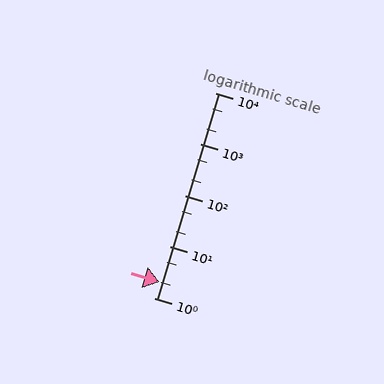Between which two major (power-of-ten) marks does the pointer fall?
The pointer is between 1 and 10.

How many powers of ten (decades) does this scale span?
The scale spans 4 decades, from 1 to 10000.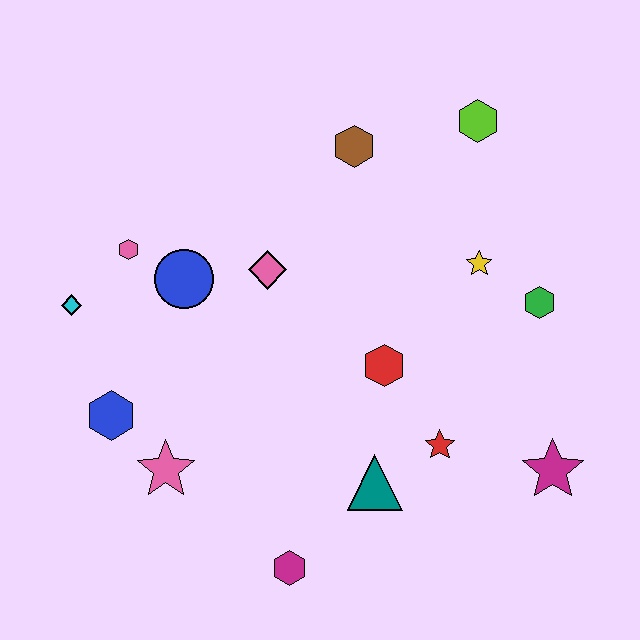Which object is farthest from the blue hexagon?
The lime hexagon is farthest from the blue hexagon.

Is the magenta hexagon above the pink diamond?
No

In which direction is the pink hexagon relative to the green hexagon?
The pink hexagon is to the left of the green hexagon.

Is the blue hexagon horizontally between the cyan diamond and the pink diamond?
Yes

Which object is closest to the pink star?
The blue hexagon is closest to the pink star.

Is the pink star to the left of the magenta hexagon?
Yes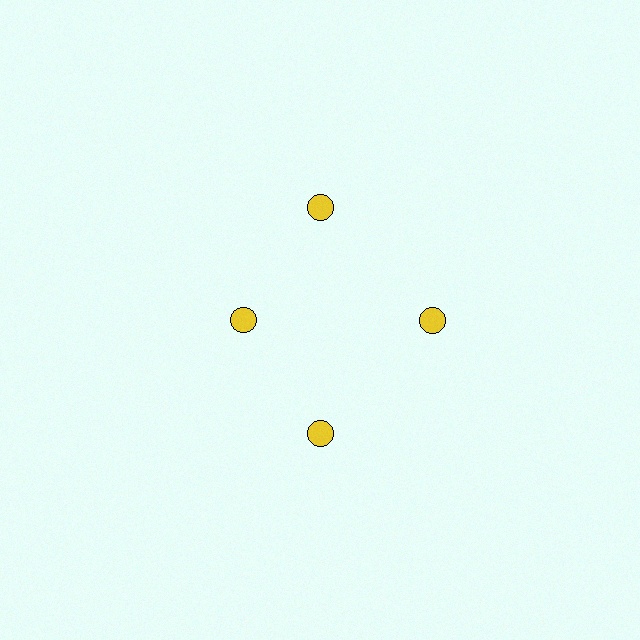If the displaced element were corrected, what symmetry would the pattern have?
It would have 4-fold rotational symmetry — the pattern would map onto itself every 90 degrees.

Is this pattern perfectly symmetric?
No. The 4 yellow circles are arranged in a ring, but one element near the 9 o'clock position is pulled inward toward the center, breaking the 4-fold rotational symmetry.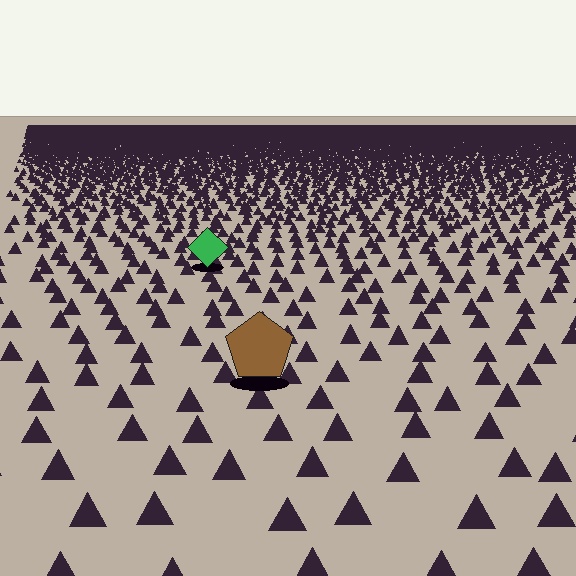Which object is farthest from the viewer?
The green diamond is farthest from the viewer. It appears smaller and the ground texture around it is denser.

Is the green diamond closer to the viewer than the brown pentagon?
No. The brown pentagon is closer — you can tell from the texture gradient: the ground texture is coarser near it.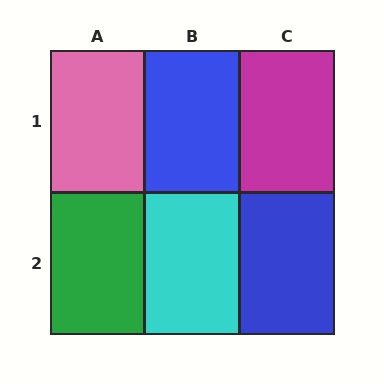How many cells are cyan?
1 cell is cyan.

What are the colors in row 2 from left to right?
Green, cyan, blue.